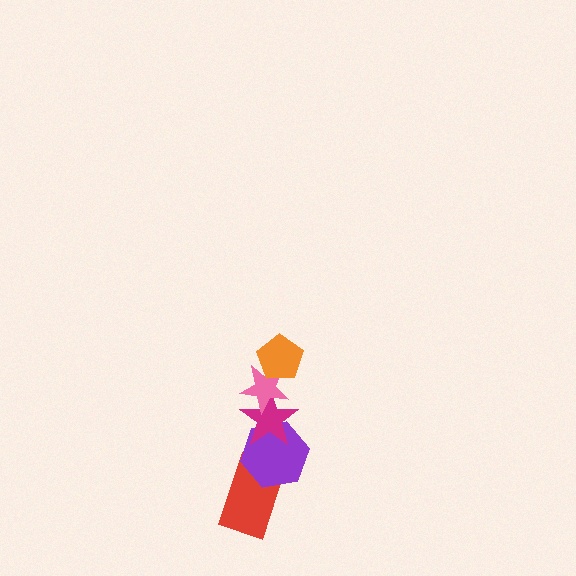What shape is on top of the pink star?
The orange pentagon is on top of the pink star.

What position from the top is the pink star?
The pink star is 2nd from the top.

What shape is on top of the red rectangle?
The purple hexagon is on top of the red rectangle.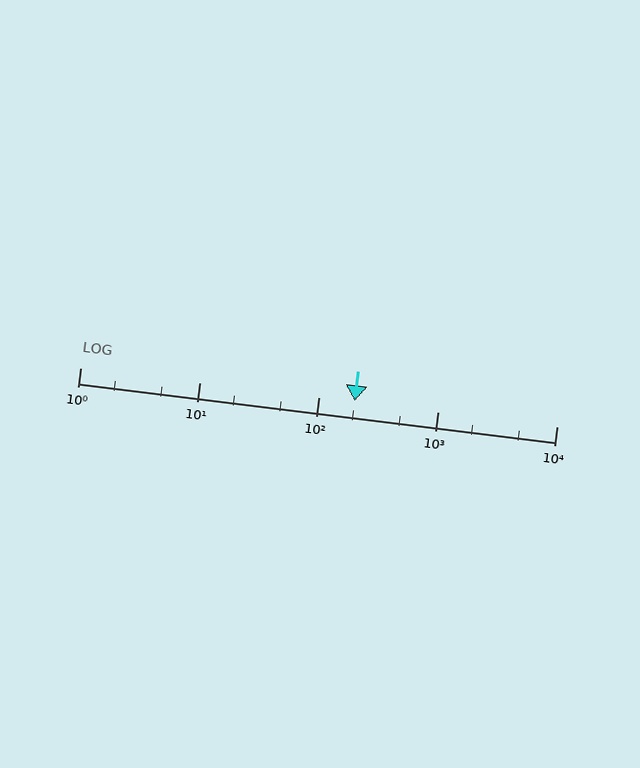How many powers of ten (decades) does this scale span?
The scale spans 4 decades, from 1 to 10000.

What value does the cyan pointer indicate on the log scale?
The pointer indicates approximately 200.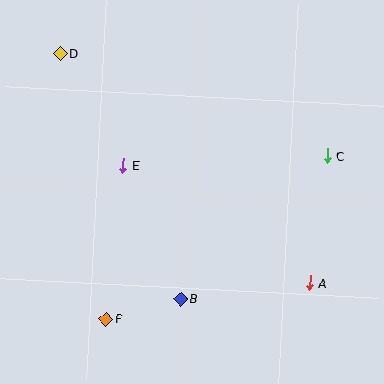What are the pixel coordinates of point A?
Point A is at (310, 283).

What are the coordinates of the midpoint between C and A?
The midpoint between C and A is at (318, 219).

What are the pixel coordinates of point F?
Point F is at (106, 319).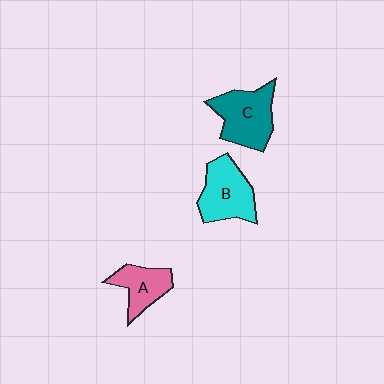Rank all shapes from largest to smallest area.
From largest to smallest: C (teal), B (cyan), A (pink).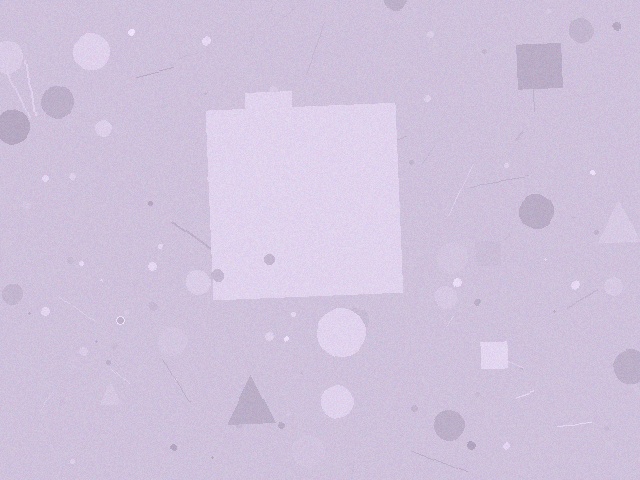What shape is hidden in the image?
A square is hidden in the image.